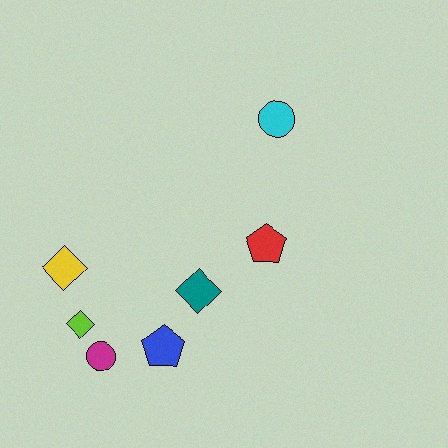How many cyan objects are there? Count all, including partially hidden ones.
There is 1 cyan object.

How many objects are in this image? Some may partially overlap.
There are 7 objects.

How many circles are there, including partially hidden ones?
There are 2 circles.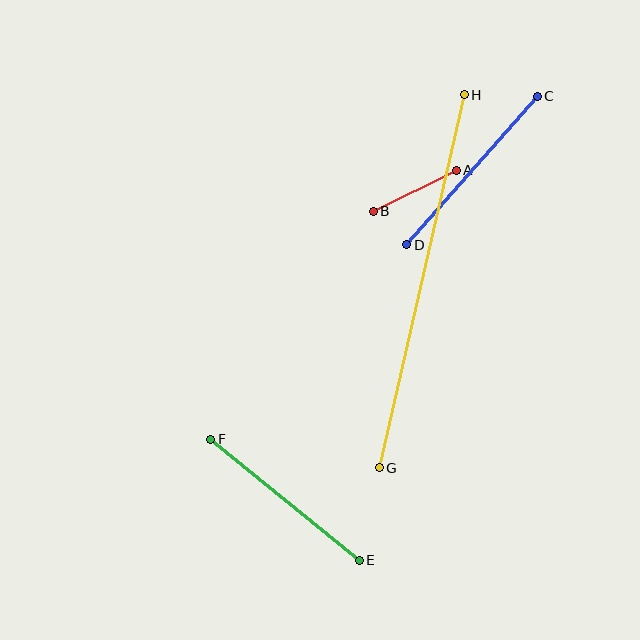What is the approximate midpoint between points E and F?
The midpoint is at approximately (285, 500) pixels.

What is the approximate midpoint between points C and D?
The midpoint is at approximately (472, 170) pixels.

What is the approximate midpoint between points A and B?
The midpoint is at approximately (415, 191) pixels.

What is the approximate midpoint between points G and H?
The midpoint is at approximately (422, 281) pixels.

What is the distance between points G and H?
The distance is approximately 383 pixels.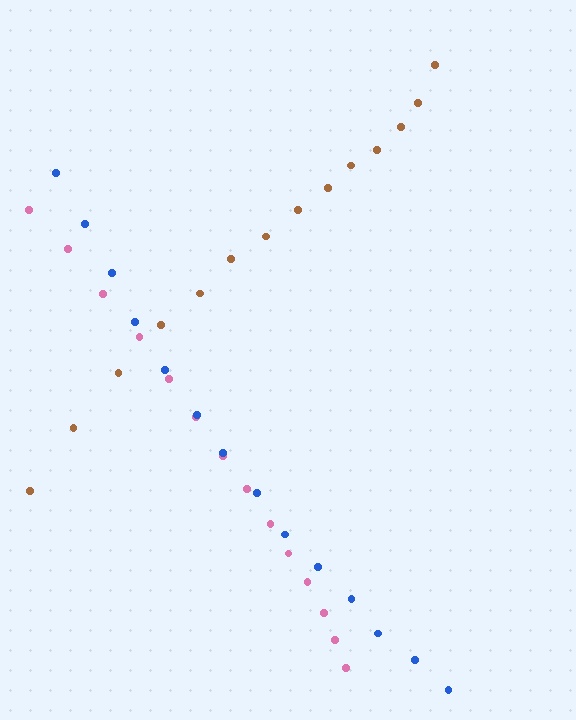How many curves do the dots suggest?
There are 3 distinct paths.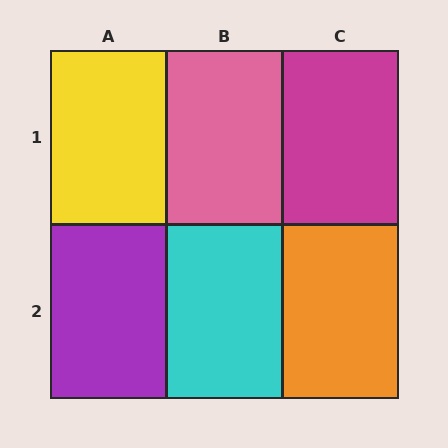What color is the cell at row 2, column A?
Purple.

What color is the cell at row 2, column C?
Orange.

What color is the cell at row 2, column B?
Cyan.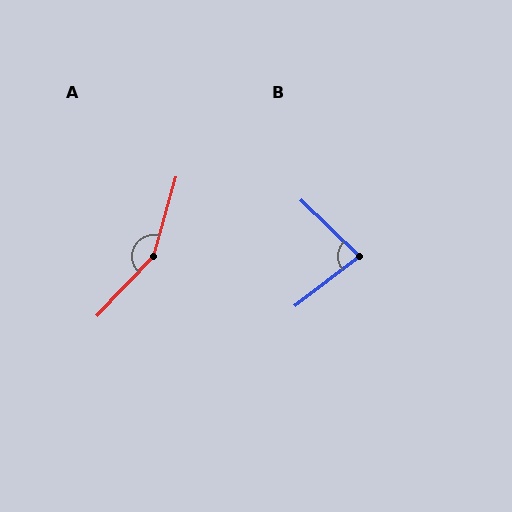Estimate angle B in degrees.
Approximately 81 degrees.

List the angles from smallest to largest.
B (81°), A (152°).